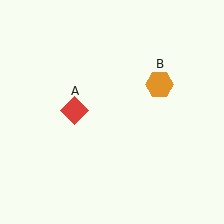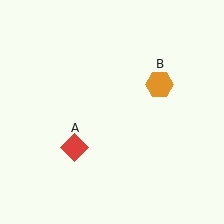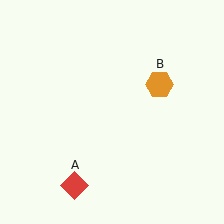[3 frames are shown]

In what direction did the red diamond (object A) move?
The red diamond (object A) moved down.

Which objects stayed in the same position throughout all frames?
Orange hexagon (object B) remained stationary.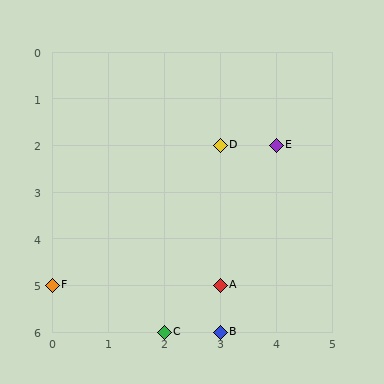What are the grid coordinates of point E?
Point E is at grid coordinates (4, 2).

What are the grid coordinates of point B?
Point B is at grid coordinates (3, 6).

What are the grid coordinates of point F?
Point F is at grid coordinates (0, 5).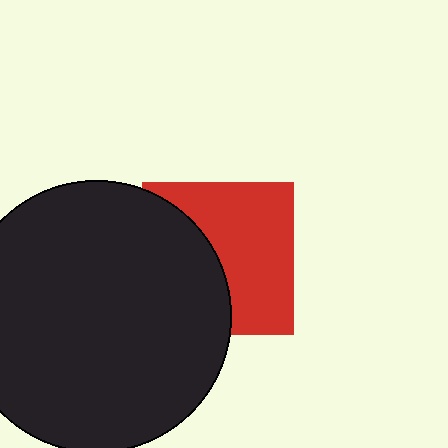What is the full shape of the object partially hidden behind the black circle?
The partially hidden object is a red square.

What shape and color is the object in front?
The object in front is a black circle.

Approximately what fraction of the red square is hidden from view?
Roughly 44% of the red square is hidden behind the black circle.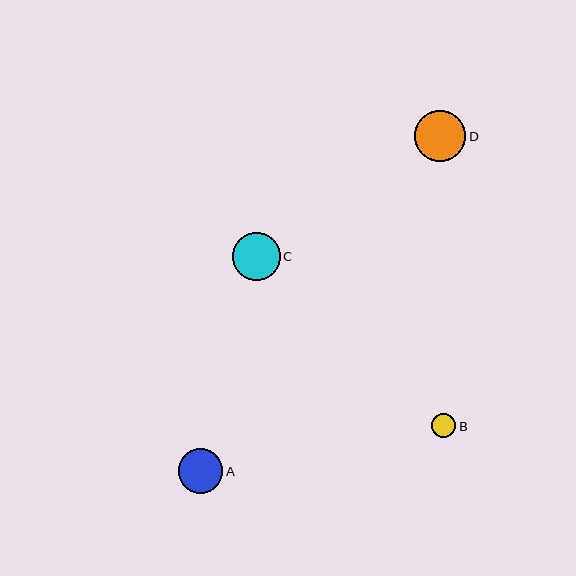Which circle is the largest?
Circle D is the largest with a size of approximately 51 pixels.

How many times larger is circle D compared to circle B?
Circle D is approximately 2.2 times the size of circle B.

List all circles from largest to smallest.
From largest to smallest: D, C, A, B.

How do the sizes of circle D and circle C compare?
Circle D and circle C are approximately the same size.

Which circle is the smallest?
Circle B is the smallest with a size of approximately 24 pixels.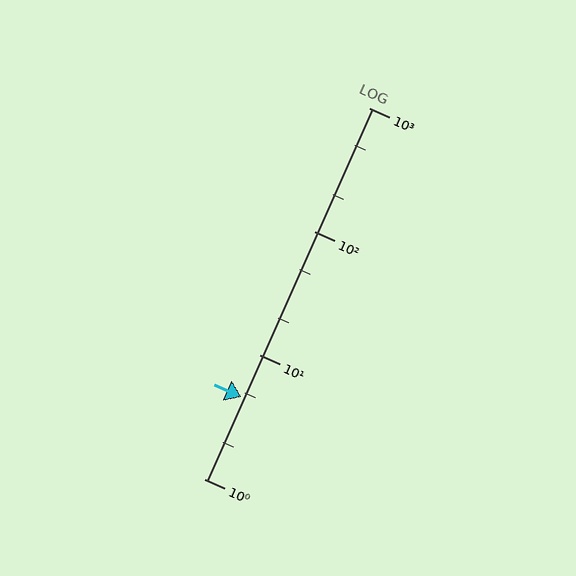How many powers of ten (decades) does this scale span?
The scale spans 3 decades, from 1 to 1000.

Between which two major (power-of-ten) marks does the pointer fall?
The pointer is between 1 and 10.